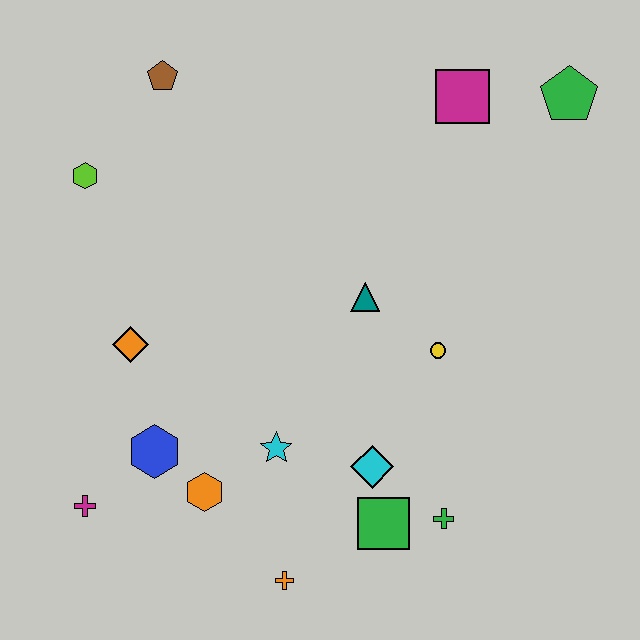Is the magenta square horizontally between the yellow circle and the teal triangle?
No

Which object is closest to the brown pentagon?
The lime hexagon is closest to the brown pentagon.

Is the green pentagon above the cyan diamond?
Yes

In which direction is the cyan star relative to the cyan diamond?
The cyan star is to the left of the cyan diamond.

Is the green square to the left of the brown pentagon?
No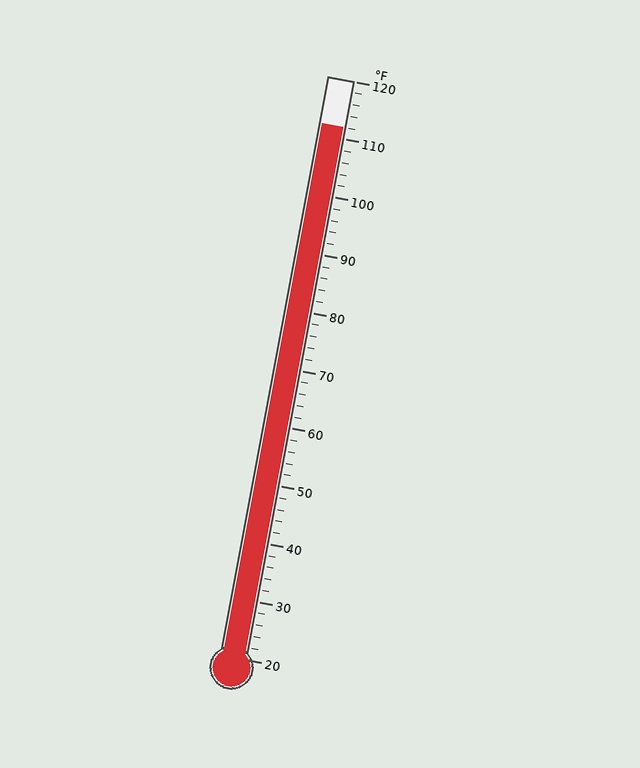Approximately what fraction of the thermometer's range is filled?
The thermometer is filled to approximately 90% of its range.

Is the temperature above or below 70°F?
The temperature is above 70°F.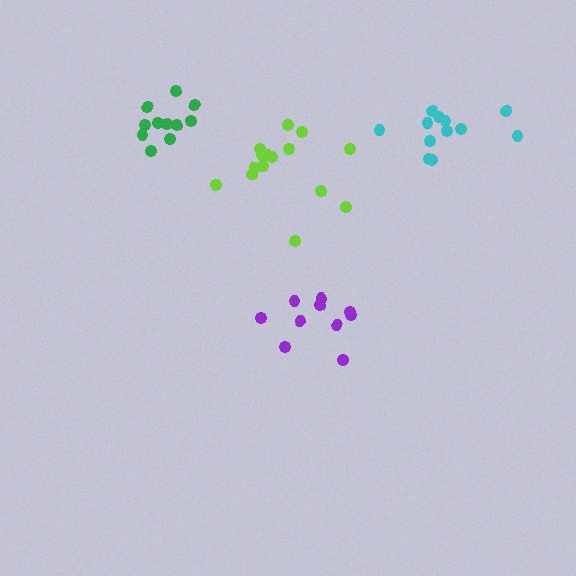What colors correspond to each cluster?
The clusters are colored: purple, cyan, green, lime.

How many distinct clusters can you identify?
There are 4 distinct clusters.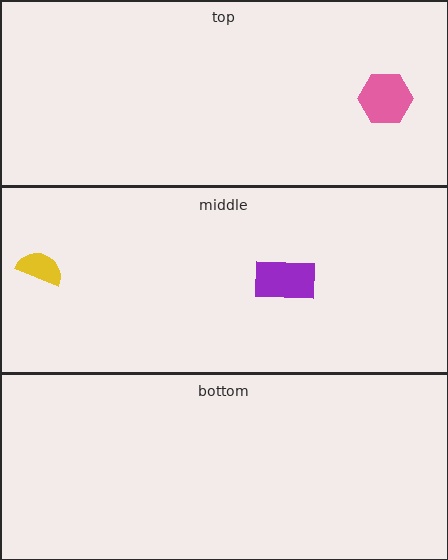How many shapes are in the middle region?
2.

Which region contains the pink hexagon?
The top region.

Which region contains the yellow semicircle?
The middle region.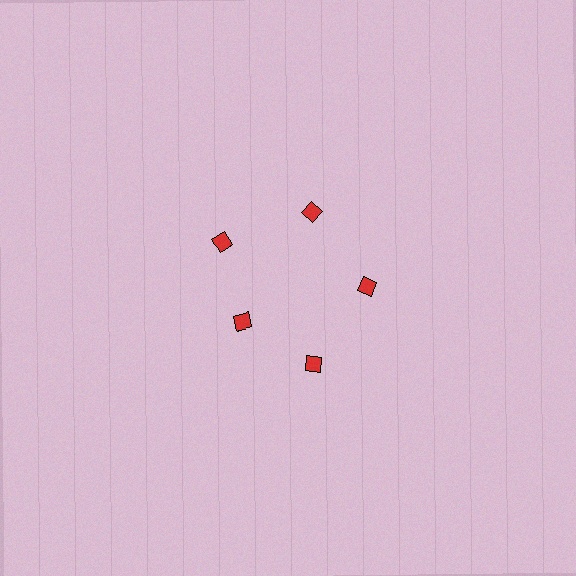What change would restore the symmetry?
The symmetry would be restored by moving it outward, back onto the ring so that all 5 diamonds sit at equal angles and equal distance from the center.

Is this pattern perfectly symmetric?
No. The 5 red diamonds are arranged in a ring, but one element near the 8 o'clock position is pulled inward toward the center, breaking the 5-fold rotational symmetry.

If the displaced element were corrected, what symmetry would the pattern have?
It would have 5-fold rotational symmetry — the pattern would map onto itself every 72 degrees.